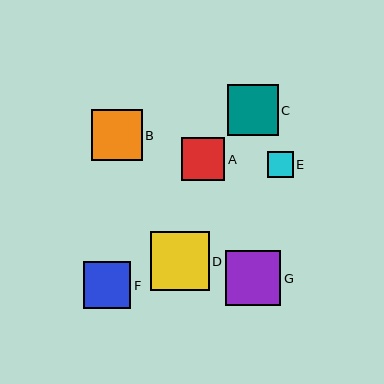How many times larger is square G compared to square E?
Square G is approximately 2.2 times the size of square E.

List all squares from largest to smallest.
From largest to smallest: D, G, C, B, F, A, E.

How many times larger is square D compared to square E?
Square D is approximately 2.3 times the size of square E.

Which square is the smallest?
Square E is the smallest with a size of approximately 25 pixels.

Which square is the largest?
Square D is the largest with a size of approximately 59 pixels.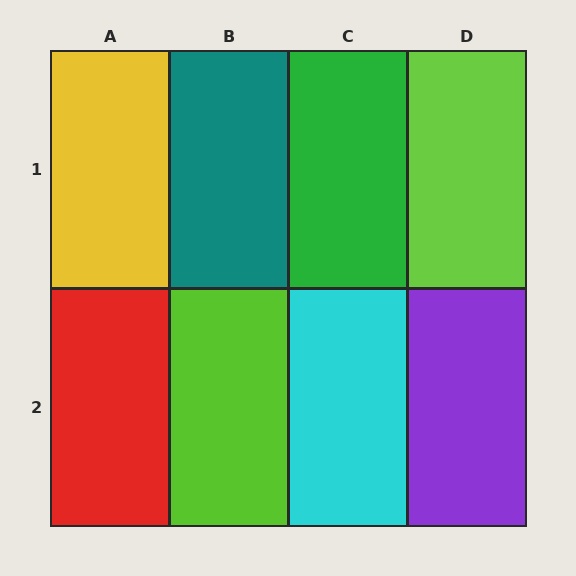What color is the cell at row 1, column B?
Teal.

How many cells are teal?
1 cell is teal.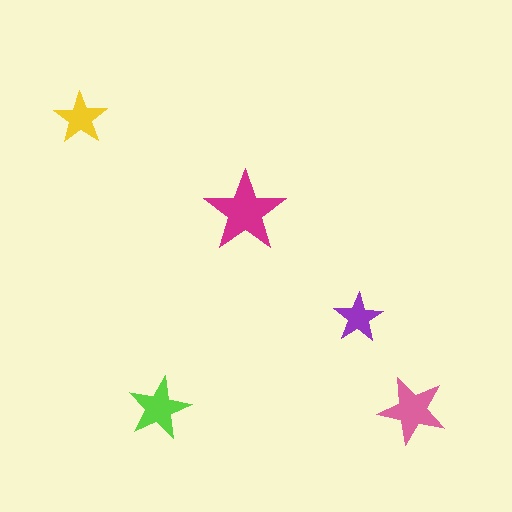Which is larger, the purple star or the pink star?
The pink one.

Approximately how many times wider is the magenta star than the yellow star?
About 1.5 times wider.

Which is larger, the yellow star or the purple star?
The yellow one.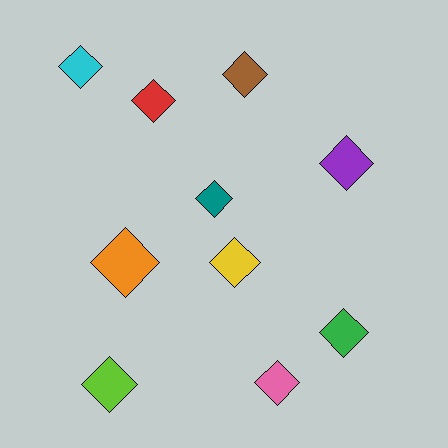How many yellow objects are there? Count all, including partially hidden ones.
There is 1 yellow object.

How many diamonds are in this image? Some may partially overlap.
There are 10 diamonds.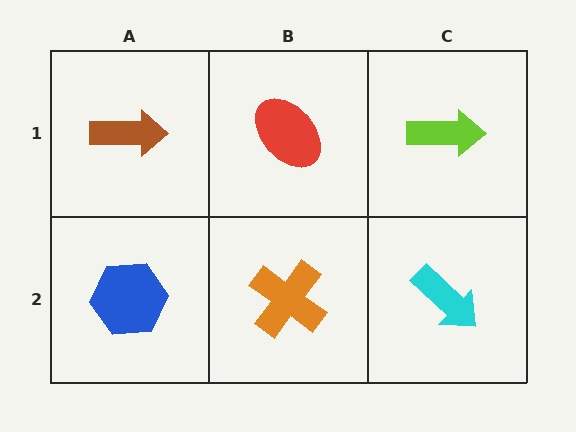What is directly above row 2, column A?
A brown arrow.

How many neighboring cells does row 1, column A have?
2.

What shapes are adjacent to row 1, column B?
An orange cross (row 2, column B), a brown arrow (row 1, column A), a lime arrow (row 1, column C).